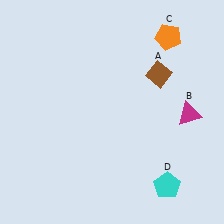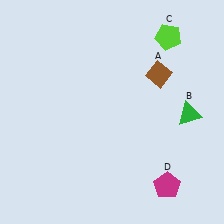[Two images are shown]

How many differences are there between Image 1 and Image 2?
There are 3 differences between the two images.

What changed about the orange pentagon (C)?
In Image 1, C is orange. In Image 2, it changed to lime.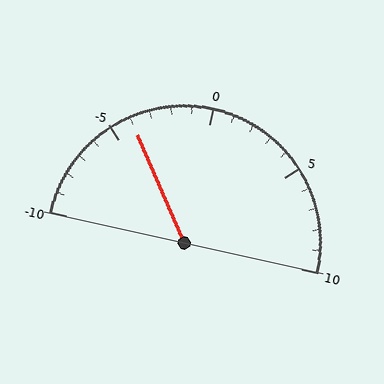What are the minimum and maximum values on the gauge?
The gauge ranges from -10 to 10.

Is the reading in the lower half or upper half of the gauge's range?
The reading is in the lower half of the range (-10 to 10).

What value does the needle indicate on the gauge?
The needle indicates approximately -4.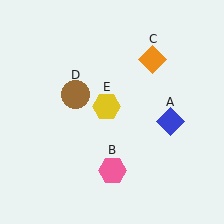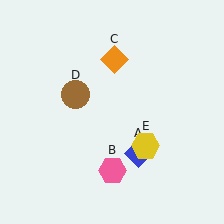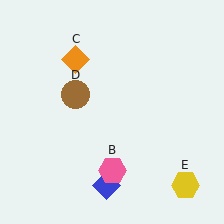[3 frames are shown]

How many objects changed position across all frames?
3 objects changed position: blue diamond (object A), orange diamond (object C), yellow hexagon (object E).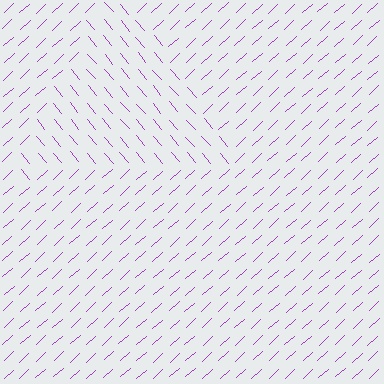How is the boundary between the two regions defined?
The boundary is defined purely by a change in line orientation (approximately 88 degrees difference). All lines are the same color and thickness.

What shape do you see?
I see a triangle.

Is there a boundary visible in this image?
Yes, there is a texture boundary formed by a change in line orientation.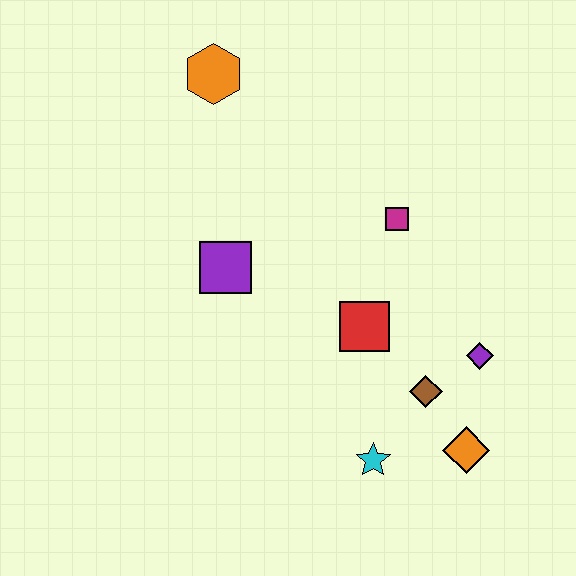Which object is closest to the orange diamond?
The brown diamond is closest to the orange diamond.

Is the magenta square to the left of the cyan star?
No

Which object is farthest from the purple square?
The orange diamond is farthest from the purple square.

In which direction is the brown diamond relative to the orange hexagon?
The brown diamond is below the orange hexagon.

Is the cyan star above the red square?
No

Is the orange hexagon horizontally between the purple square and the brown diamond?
No